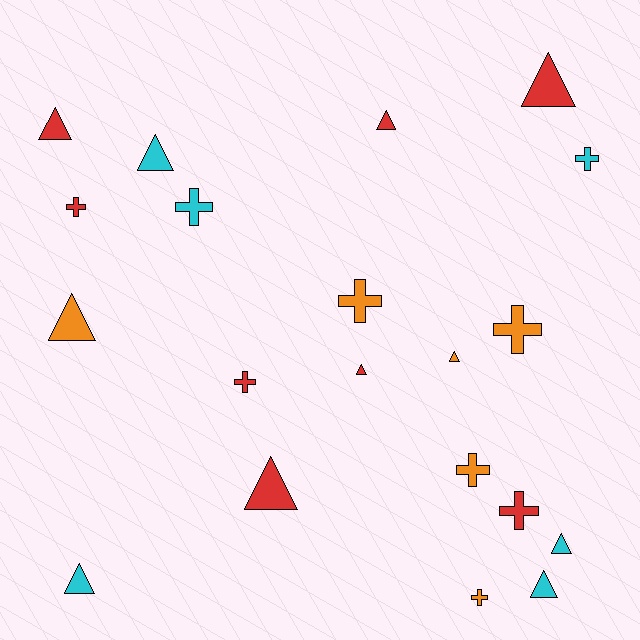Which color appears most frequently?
Red, with 8 objects.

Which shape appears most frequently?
Triangle, with 11 objects.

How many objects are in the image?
There are 20 objects.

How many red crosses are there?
There are 3 red crosses.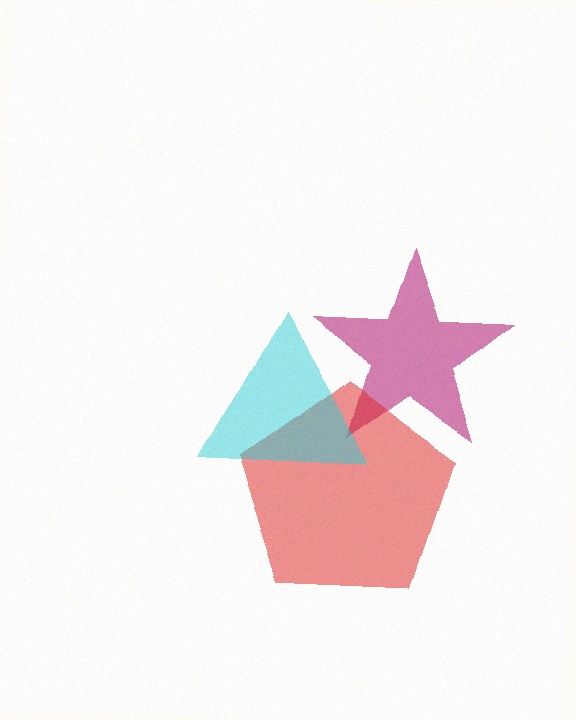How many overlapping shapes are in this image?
There are 3 overlapping shapes in the image.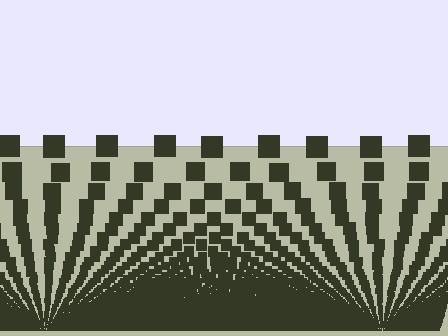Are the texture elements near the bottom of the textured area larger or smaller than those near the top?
Smaller. The gradient is inverted — elements near the bottom are smaller and denser.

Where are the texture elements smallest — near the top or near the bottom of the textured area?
Near the bottom.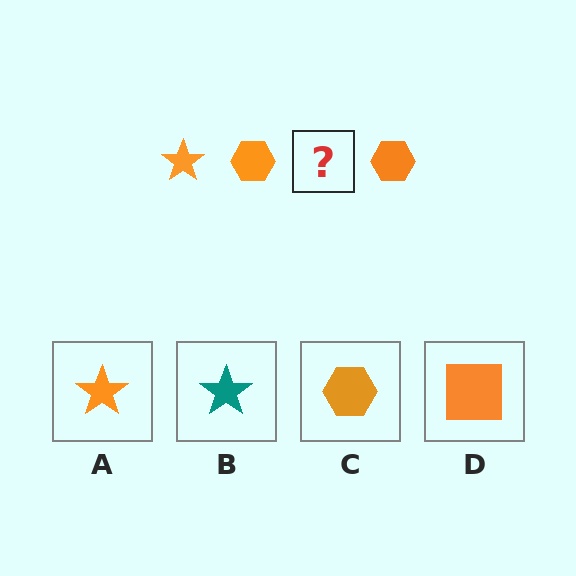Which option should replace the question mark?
Option A.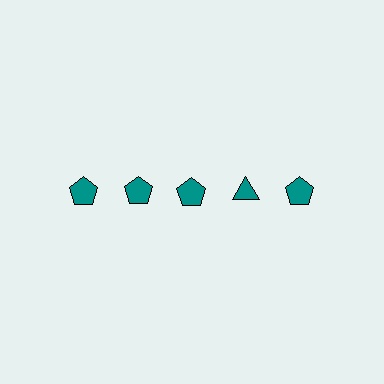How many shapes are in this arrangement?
There are 5 shapes arranged in a grid pattern.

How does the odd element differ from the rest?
It has a different shape: triangle instead of pentagon.